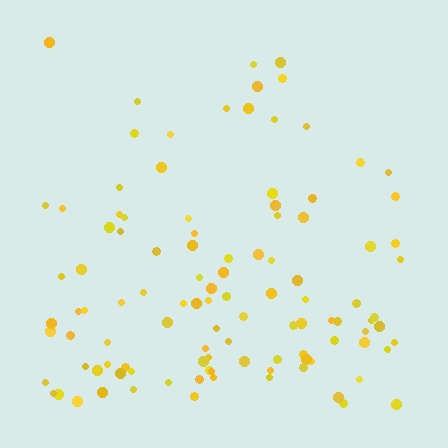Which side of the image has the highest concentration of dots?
The bottom.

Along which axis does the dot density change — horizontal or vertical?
Vertical.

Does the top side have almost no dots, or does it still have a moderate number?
Still a moderate number, just noticeably fewer than the bottom.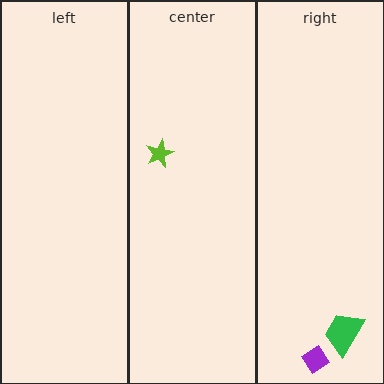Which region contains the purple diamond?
The right region.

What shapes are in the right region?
The green trapezoid, the purple diamond.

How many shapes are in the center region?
1.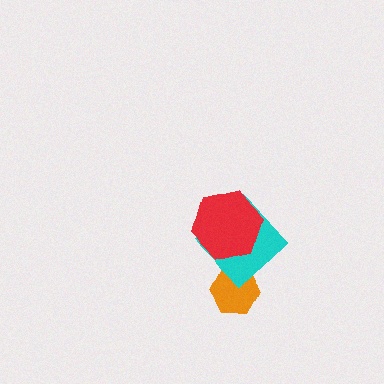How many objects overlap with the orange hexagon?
1 object overlaps with the orange hexagon.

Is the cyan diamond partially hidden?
Yes, it is partially covered by another shape.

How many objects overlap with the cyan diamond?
2 objects overlap with the cyan diamond.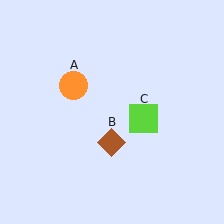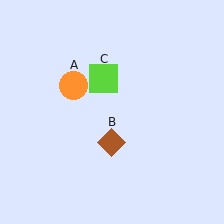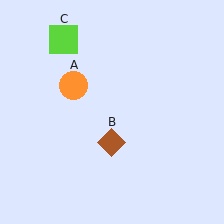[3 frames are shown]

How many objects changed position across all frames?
1 object changed position: lime square (object C).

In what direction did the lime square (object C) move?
The lime square (object C) moved up and to the left.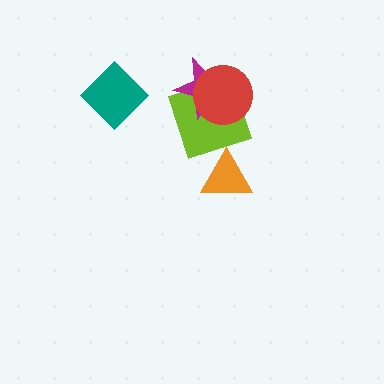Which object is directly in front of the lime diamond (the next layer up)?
The magenta star is directly in front of the lime diamond.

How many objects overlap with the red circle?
2 objects overlap with the red circle.